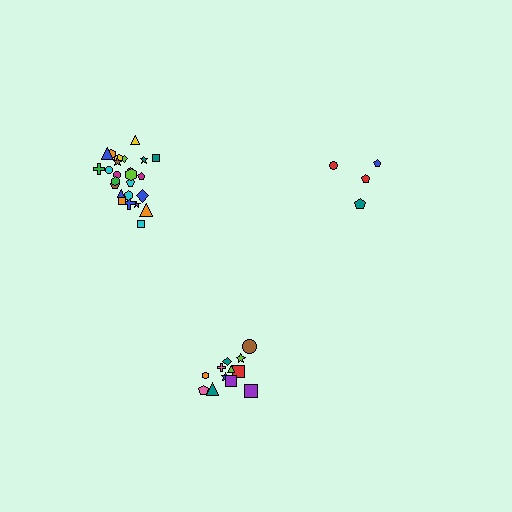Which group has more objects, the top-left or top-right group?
The top-left group.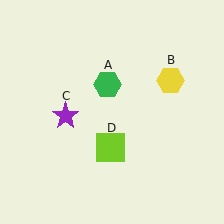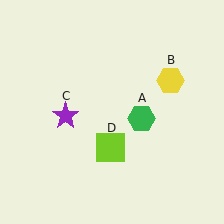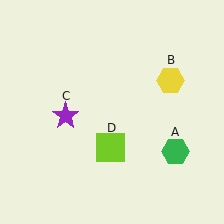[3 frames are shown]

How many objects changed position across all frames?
1 object changed position: green hexagon (object A).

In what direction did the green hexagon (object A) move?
The green hexagon (object A) moved down and to the right.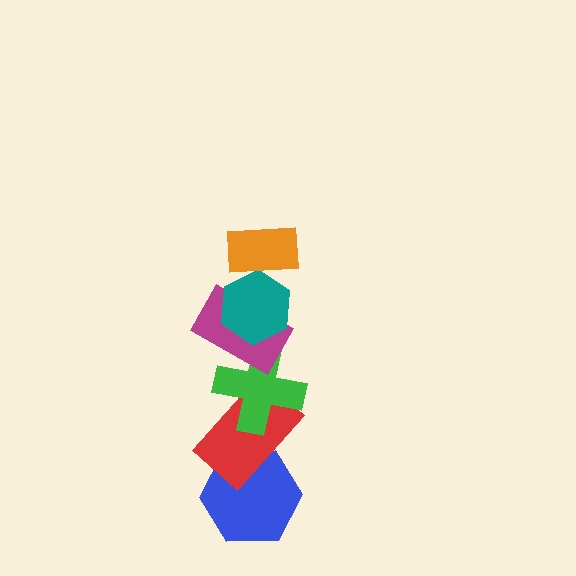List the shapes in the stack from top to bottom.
From top to bottom: the orange rectangle, the teal hexagon, the magenta rectangle, the green cross, the red rectangle, the blue hexagon.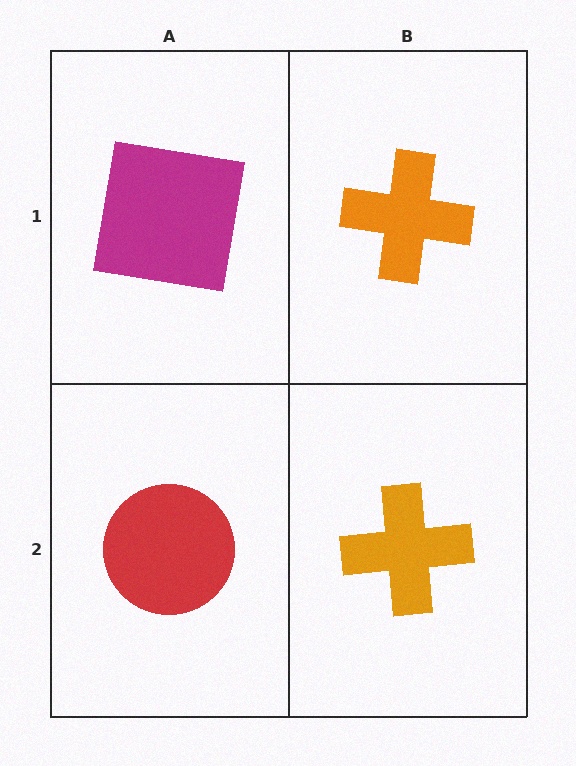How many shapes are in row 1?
2 shapes.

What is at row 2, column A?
A red circle.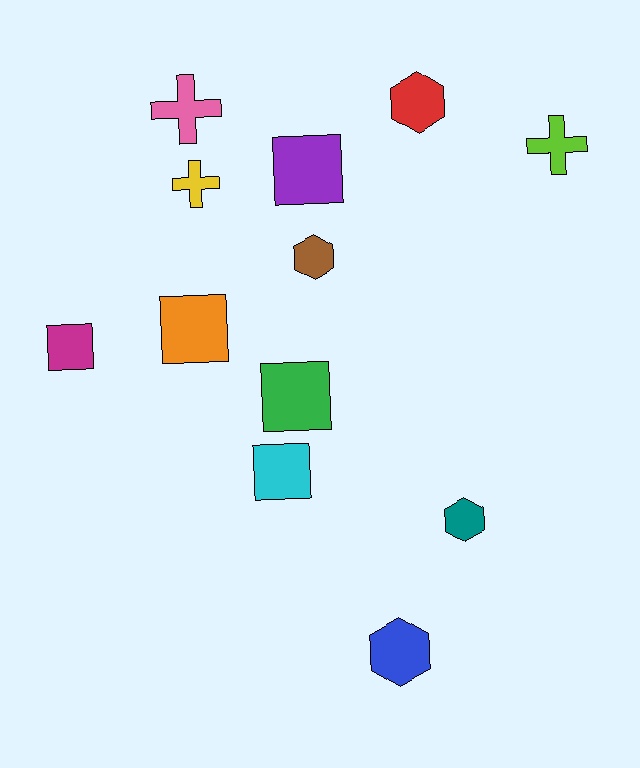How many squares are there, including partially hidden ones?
There are 5 squares.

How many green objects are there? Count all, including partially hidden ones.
There is 1 green object.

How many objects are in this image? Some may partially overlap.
There are 12 objects.